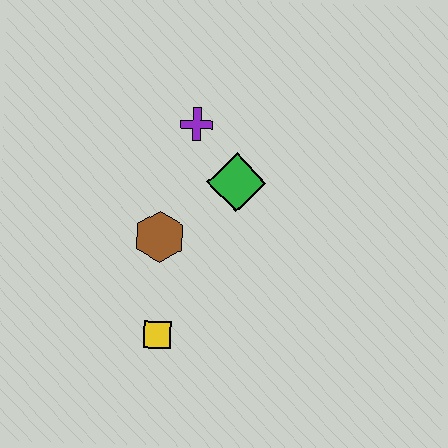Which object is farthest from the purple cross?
The yellow square is farthest from the purple cross.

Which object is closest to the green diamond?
The purple cross is closest to the green diamond.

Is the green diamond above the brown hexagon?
Yes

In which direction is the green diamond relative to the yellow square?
The green diamond is above the yellow square.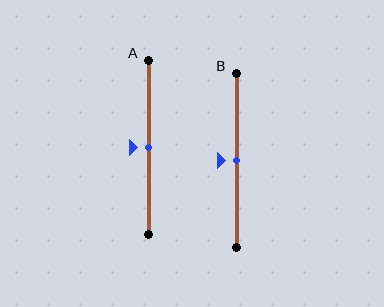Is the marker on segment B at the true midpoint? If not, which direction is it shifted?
Yes, the marker on segment B is at the true midpoint.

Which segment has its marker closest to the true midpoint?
Segment A has its marker closest to the true midpoint.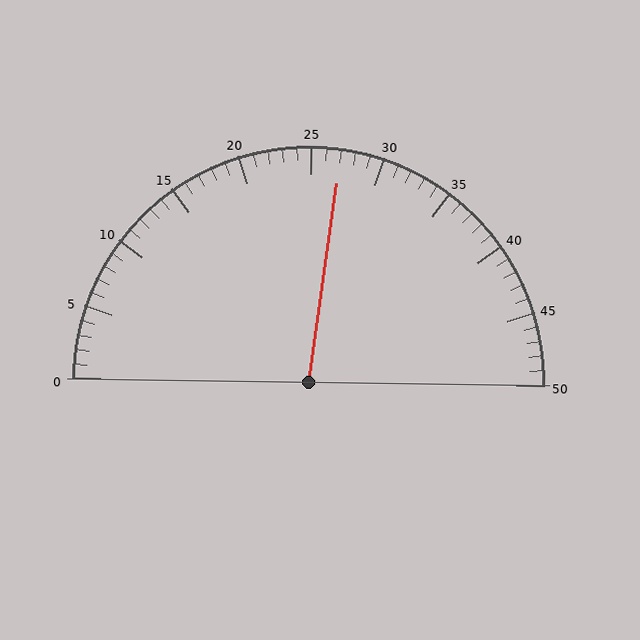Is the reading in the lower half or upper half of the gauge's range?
The reading is in the upper half of the range (0 to 50).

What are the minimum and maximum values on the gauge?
The gauge ranges from 0 to 50.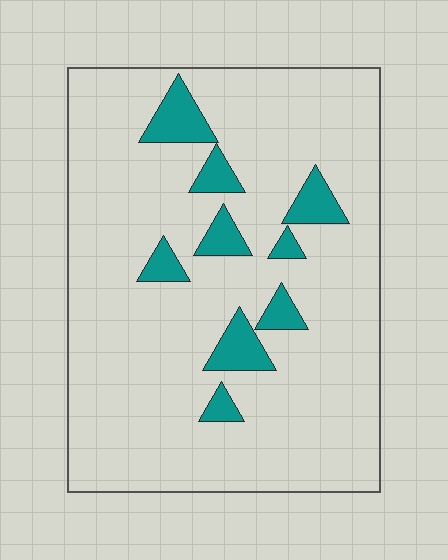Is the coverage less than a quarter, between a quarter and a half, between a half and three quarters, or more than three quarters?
Less than a quarter.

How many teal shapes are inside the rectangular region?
9.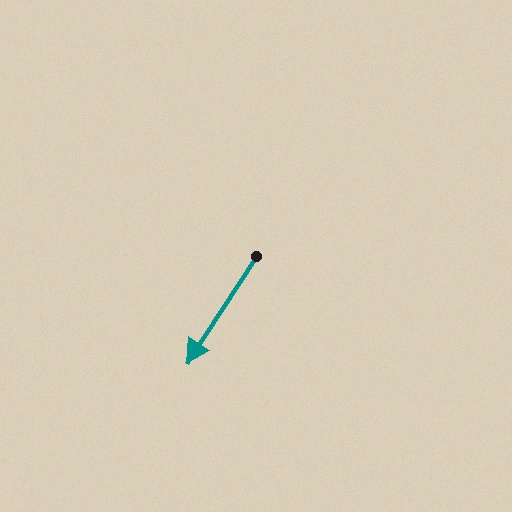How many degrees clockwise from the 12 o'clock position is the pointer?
Approximately 213 degrees.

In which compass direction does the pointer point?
Southwest.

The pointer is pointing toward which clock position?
Roughly 7 o'clock.